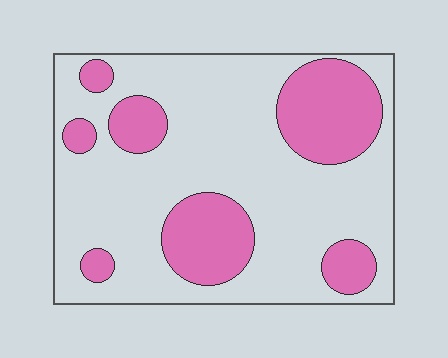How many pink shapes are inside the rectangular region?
7.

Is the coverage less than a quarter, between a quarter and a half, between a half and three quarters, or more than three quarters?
Between a quarter and a half.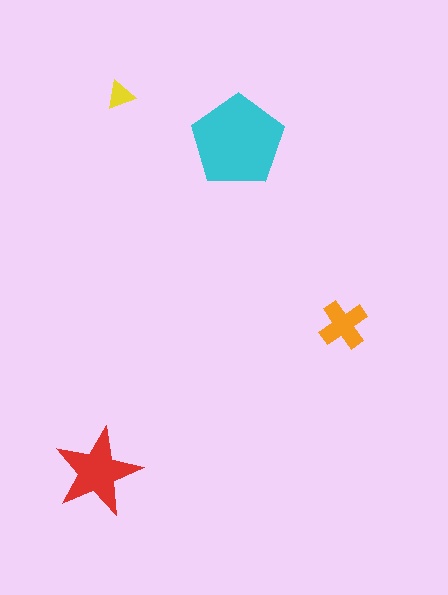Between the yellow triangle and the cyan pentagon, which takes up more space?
The cyan pentagon.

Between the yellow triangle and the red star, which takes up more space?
The red star.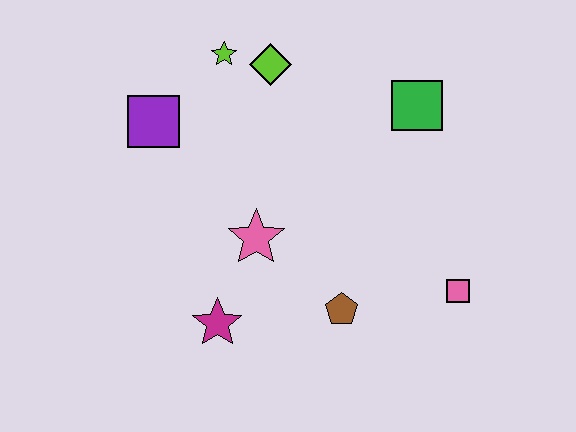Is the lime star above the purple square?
Yes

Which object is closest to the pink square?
The brown pentagon is closest to the pink square.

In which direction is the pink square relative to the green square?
The pink square is below the green square.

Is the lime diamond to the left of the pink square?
Yes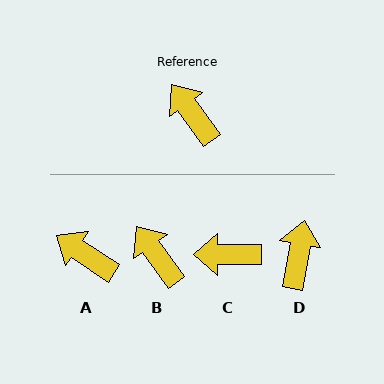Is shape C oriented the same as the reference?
No, it is off by about 54 degrees.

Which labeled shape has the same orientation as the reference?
B.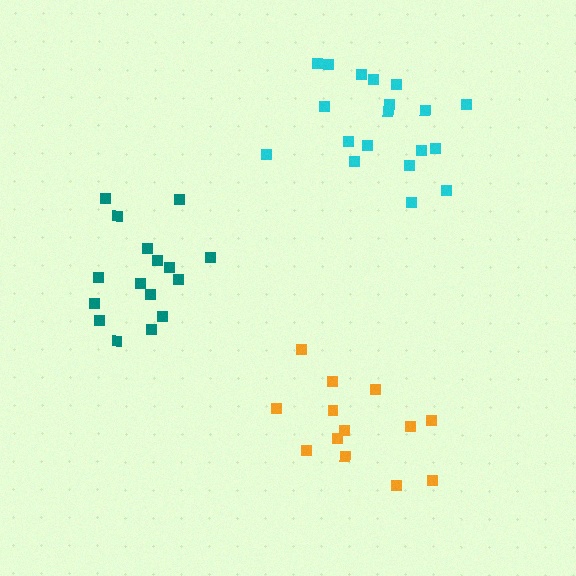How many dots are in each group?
Group 1: 13 dots, Group 2: 16 dots, Group 3: 19 dots (48 total).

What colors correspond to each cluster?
The clusters are colored: orange, teal, cyan.